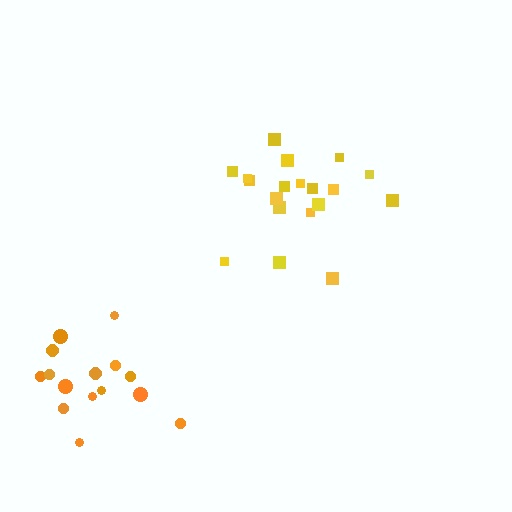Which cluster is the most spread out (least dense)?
Orange.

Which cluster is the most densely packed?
Yellow.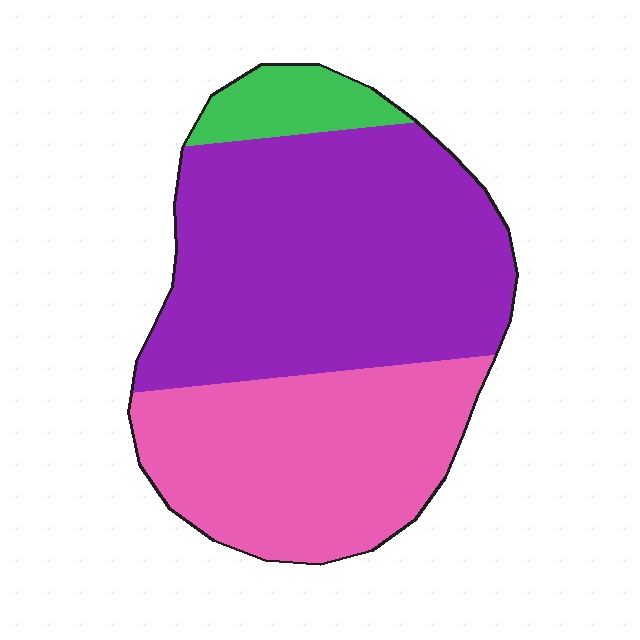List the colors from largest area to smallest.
From largest to smallest: purple, pink, green.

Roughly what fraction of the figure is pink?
Pink takes up about three eighths (3/8) of the figure.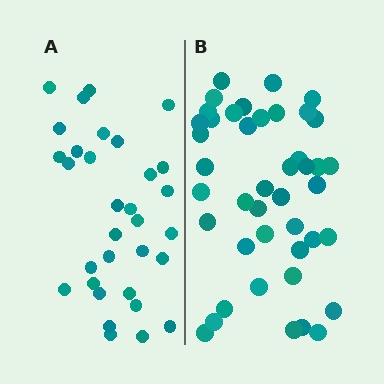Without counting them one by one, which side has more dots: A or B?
Region B (the right region) has more dots.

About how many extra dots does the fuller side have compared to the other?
Region B has roughly 12 or so more dots than region A.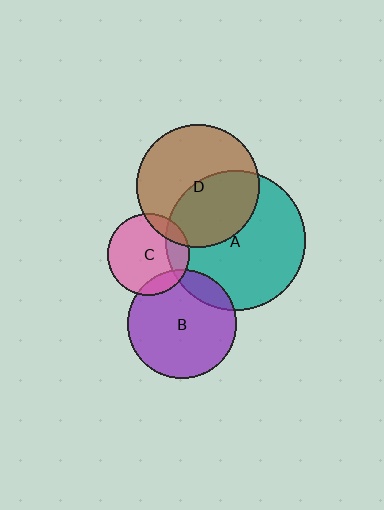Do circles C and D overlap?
Yes.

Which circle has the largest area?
Circle A (teal).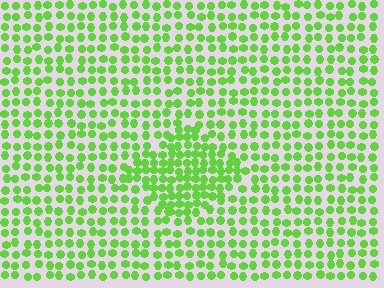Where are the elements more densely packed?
The elements are more densely packed inside the diamond boundary.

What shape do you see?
I see a diamond.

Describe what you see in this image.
The image contains small lime elements arranged at two different densities. A diamond-shaped region is visible where the elements are more densely packed than the surrounding area.